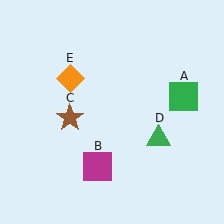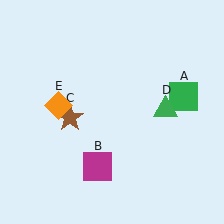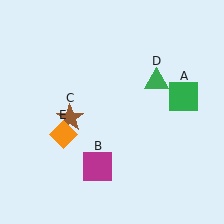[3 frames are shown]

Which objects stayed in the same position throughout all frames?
Green square (object A) and magenta square (object B) and brown star (object C) remained stationary.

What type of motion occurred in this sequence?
The green triangle (object D), orange diamond (object E) rotated counterclockwise around the center of the scene.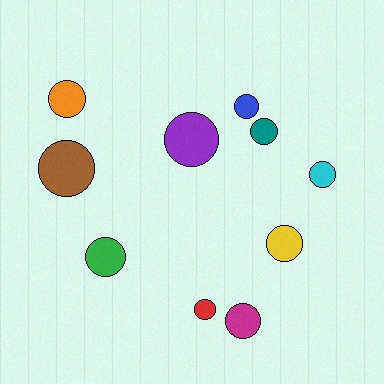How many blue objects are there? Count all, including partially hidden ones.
There is 1 blue object.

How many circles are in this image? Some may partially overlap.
There are 10 circles.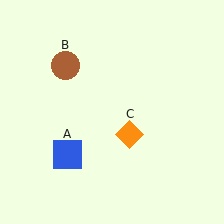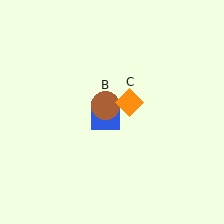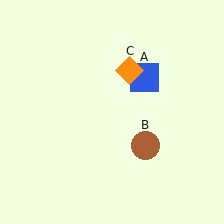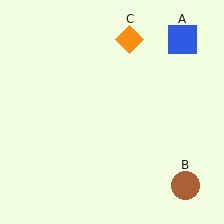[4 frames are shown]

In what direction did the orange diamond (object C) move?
The orange diamond (object C) moved up.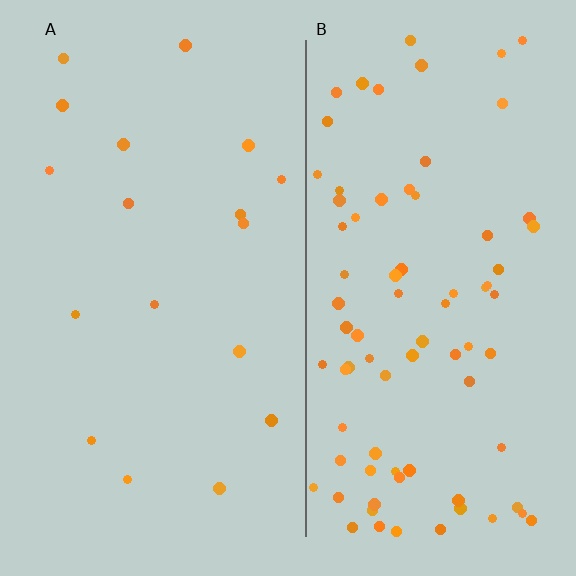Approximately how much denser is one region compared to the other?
Approximately 4.6× — region B over region A.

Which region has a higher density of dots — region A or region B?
B (the right).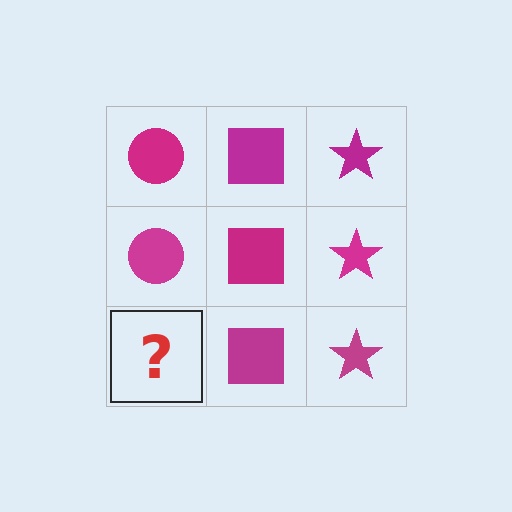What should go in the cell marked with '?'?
The missing cell should contain a magenta circle.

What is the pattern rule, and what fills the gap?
The rule is that each column has a consistent shape. The gap should be filled with a magenta circle.